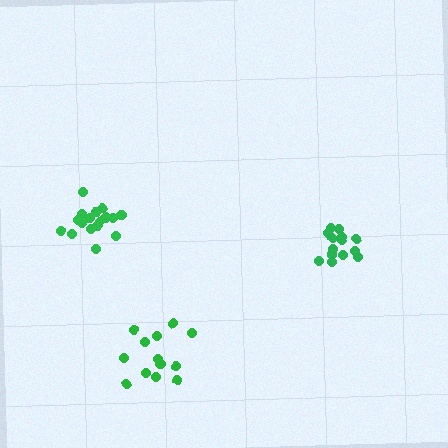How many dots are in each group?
Group 1: 13 dots, Group 2: 15 dots, Group 3: 18 dots (46 total).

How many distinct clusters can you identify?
There are 3 distinct clusters.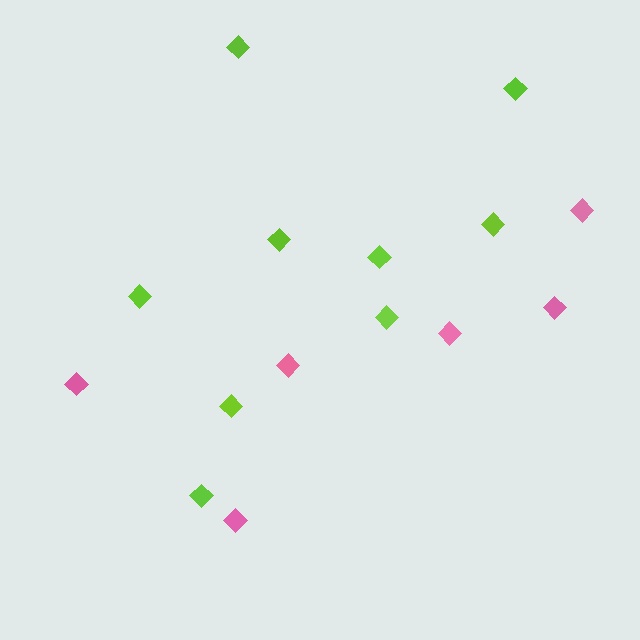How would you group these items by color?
There are 2 groups: one group of lime diamonds (9) and one group of pink diamonds (6).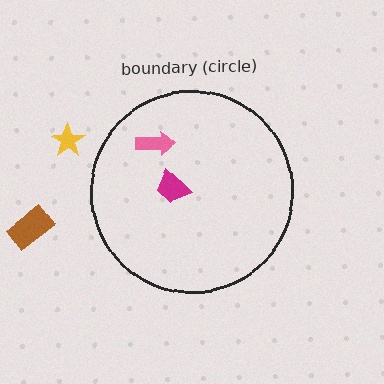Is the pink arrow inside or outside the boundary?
Inside.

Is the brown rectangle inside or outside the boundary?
Outside.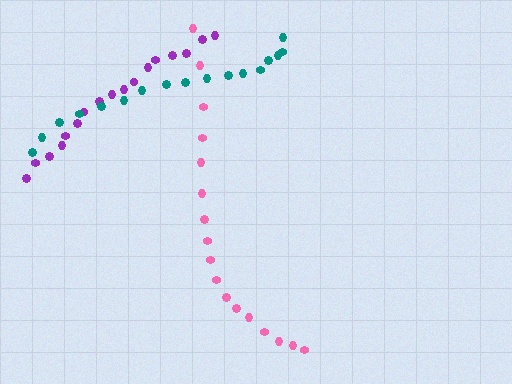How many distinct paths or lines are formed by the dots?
There are 3 distinct paths.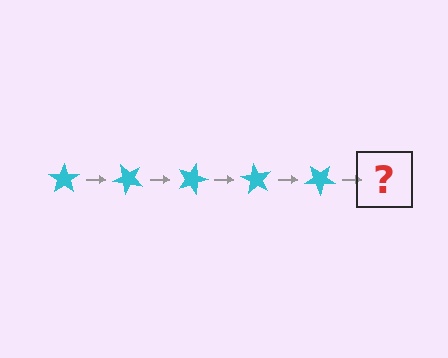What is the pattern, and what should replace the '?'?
The pattern is that the star rotates 45 degrees each step. The '?' should be a cyan star rotated 225 degrees.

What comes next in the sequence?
The next element should be a cyan star rotated 225 degrees.